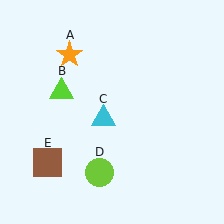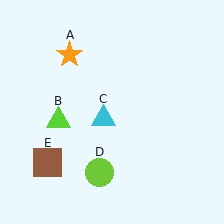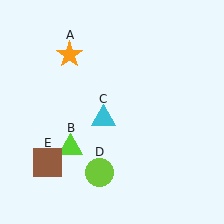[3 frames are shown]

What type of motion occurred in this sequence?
The lime triangle (object B) rotated counterclockwise around the center of the scene.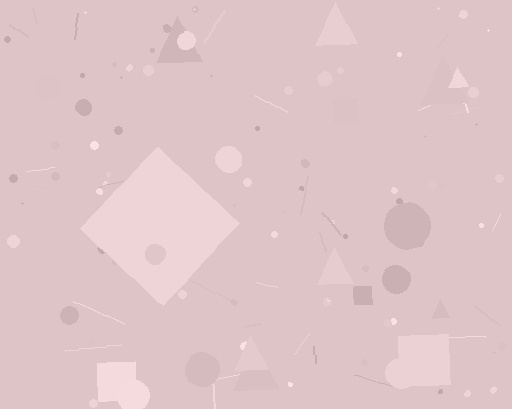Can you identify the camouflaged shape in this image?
The camouflaged shape is a diamond.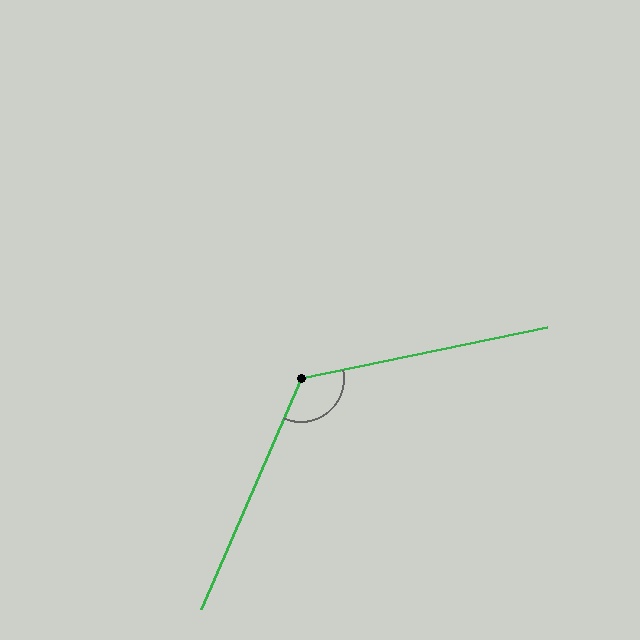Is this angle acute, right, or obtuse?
It is obtuse.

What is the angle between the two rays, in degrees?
Approximately 125 degrees.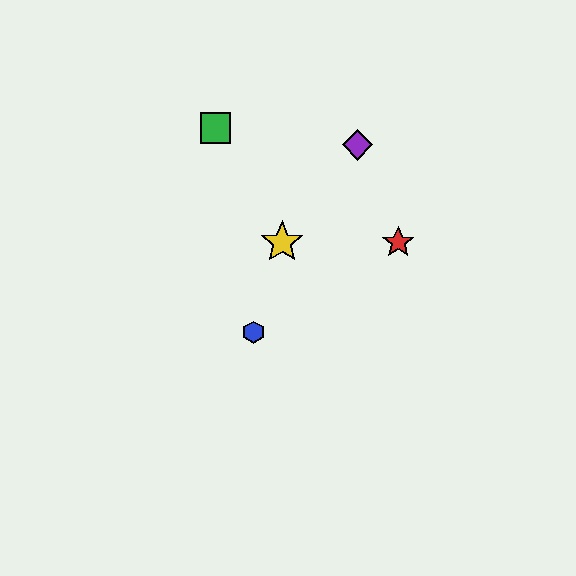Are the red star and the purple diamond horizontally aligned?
No, the red star is at y≈242 and the purple diamond is at y≈145.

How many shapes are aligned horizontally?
2 shapes (the red star, the yellow star) are aligned horizontally.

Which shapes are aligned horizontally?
The red star, the yellow star are aligned horizontally.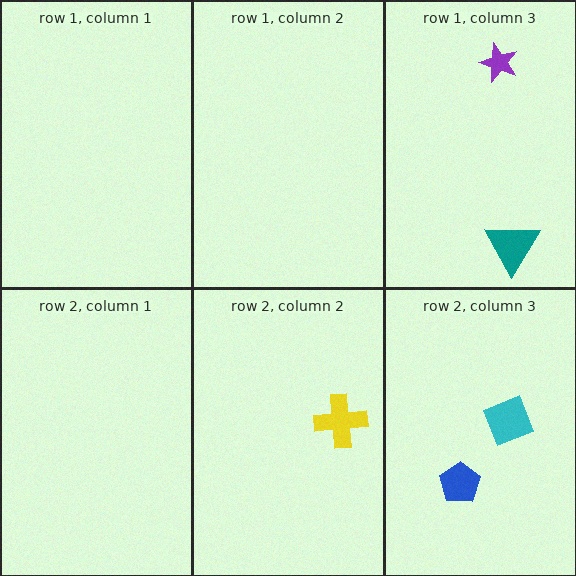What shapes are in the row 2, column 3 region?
The cyan diamond, the blue pentagon.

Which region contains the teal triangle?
The row 1, column 3 region.